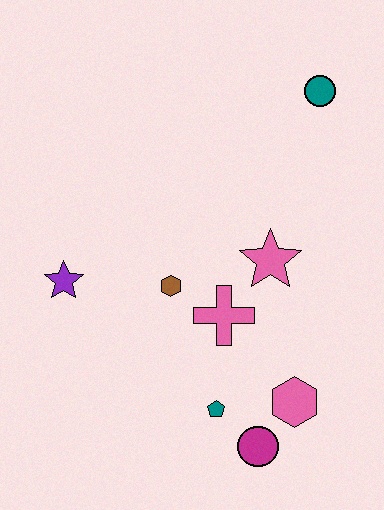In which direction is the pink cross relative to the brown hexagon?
The pink cross is to the right of the brown hexagon.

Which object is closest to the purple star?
The brown hexagon is closest to the purple star.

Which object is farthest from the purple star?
The teal circle is farthest from the purple star.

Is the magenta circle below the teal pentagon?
Yes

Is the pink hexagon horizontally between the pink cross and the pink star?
No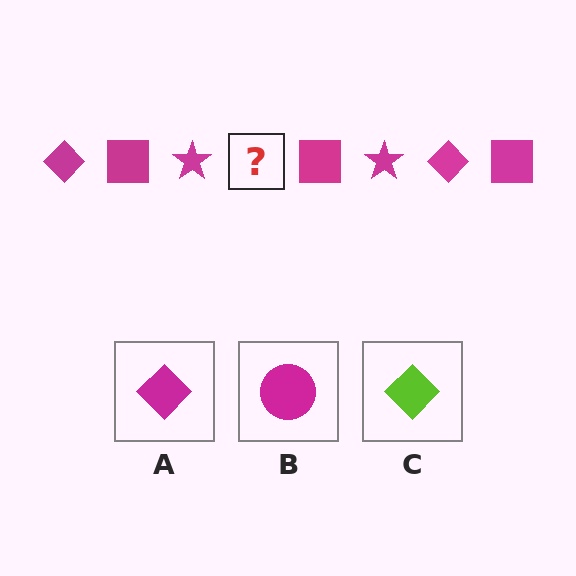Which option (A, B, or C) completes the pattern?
A.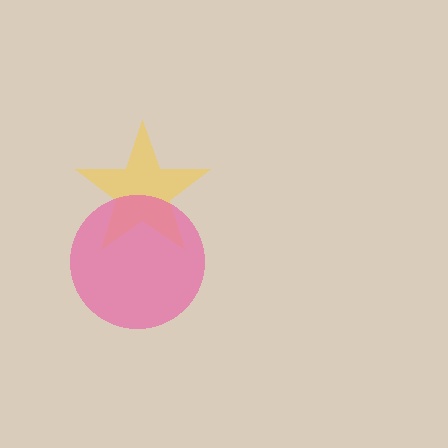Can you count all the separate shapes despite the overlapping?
Yes, there are 2 separate shapes.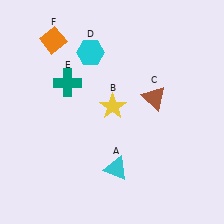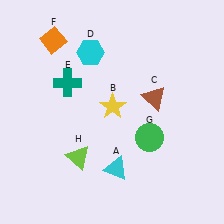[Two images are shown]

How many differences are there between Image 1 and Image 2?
There are 2 differences between the two images.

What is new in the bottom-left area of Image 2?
A lime triangle (H) was added in the bottom-left area of Image 2.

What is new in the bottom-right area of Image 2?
A green circle (G) was added in the bottom-right area of Image 2.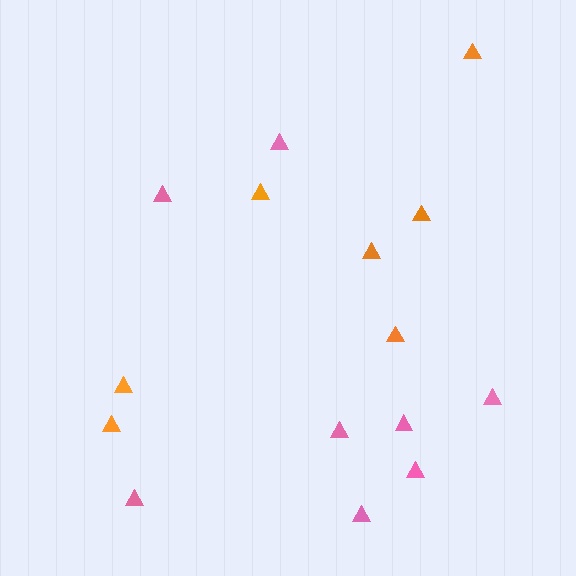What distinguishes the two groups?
There are 2 groups: one group of orange triangles (7) and one group of pink triangles (8).